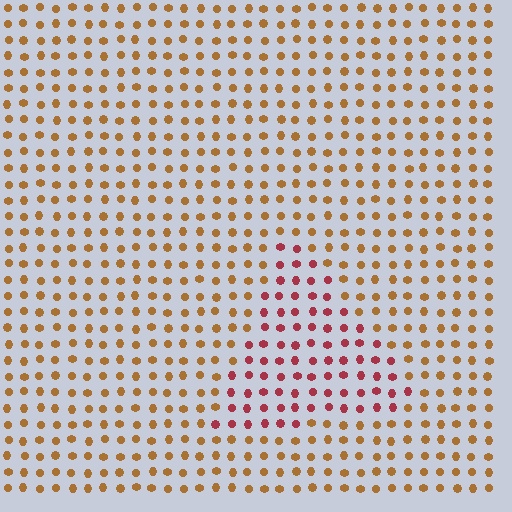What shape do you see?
I see a triangle.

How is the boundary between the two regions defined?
The boundary is defined purely by a slight shift in hue (about 43 degrees). Spacing, size, and orientation are identical on both sides.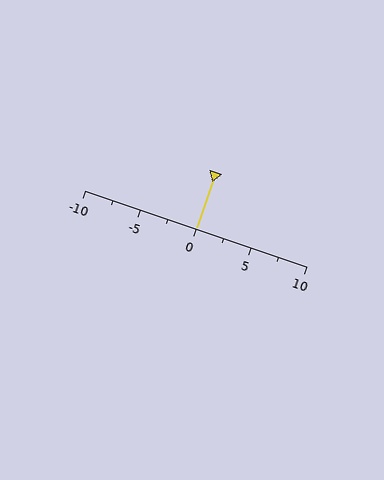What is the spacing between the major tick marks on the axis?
The major ticks are spaced 5 apart.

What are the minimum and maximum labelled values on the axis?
The axis runs from -10 to 10.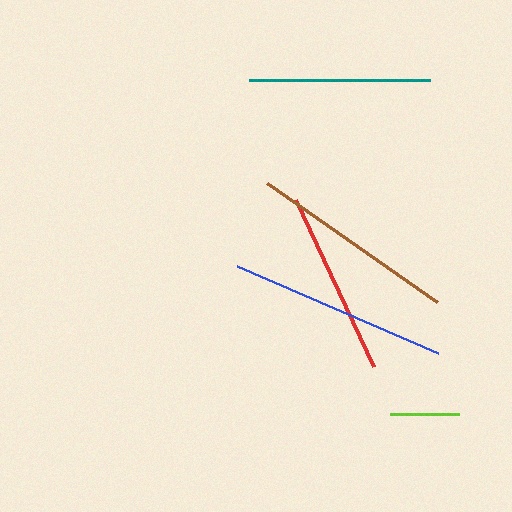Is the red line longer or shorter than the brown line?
The brown line is longer than the red line.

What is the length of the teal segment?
The teal segment is approximately 182 pixels long.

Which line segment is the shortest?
The lime line is the shortest at approximately 69 pixels.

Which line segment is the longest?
The blue line is the longest at approximately 219 pixels.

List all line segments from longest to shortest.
From longest to shortest: blue, brown, red, teal, lime.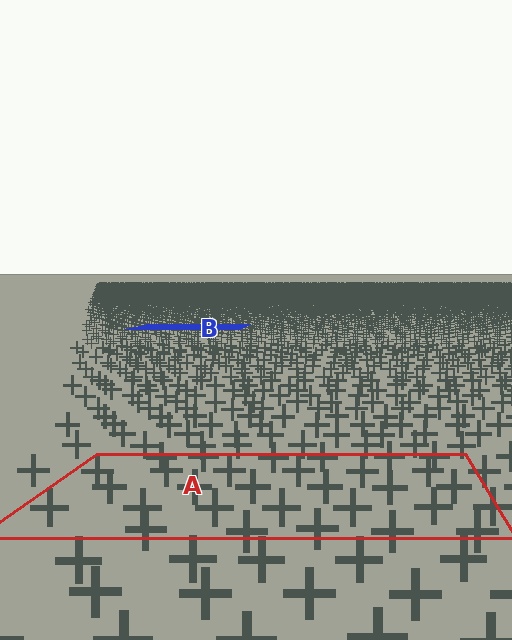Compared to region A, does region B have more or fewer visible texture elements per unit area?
Region B has more texture elements per unit area — they are packed more densely because it is farther away.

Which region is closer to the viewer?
Region A is closer. The texture elements there are larger and more spread out.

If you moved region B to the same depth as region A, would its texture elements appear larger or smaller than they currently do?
They would appear larger. At a closer depth, the same texture elements are projected at a bigger on-screen size.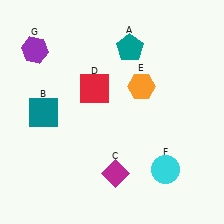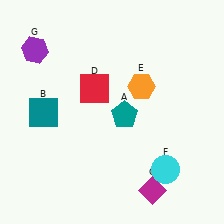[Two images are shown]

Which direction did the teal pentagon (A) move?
The teal pentagon (A) moved down.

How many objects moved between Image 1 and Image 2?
2 objects moved between the two images.